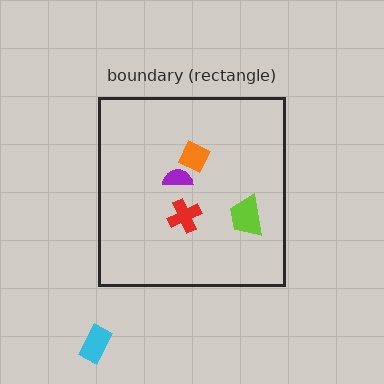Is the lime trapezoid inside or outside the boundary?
Inside.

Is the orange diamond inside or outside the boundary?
Inside.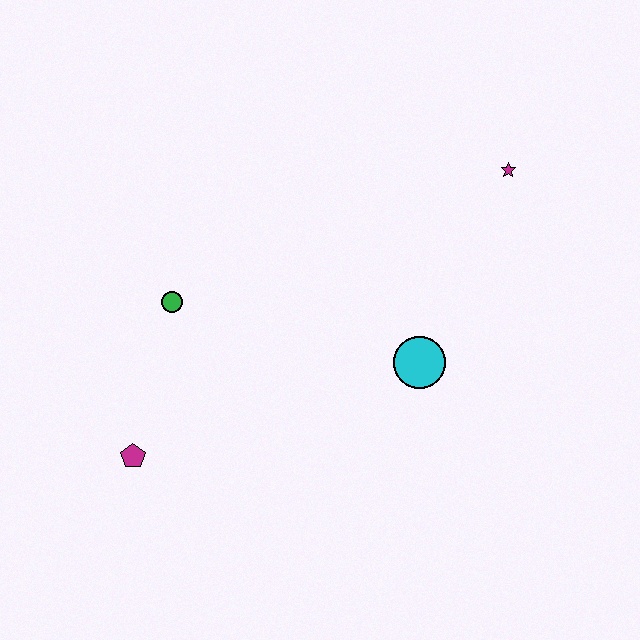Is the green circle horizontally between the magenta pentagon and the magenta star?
Yes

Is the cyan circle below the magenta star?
Yes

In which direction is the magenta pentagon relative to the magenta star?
The magenta pentagon is to the left of the magenta star.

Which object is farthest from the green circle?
The magenta star is farthest from the green circle.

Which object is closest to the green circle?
The magenta pentagon is closest to the green circle.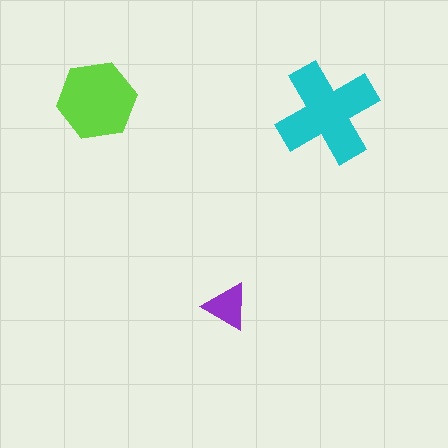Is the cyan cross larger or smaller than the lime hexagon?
Larger.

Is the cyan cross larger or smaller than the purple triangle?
Larger.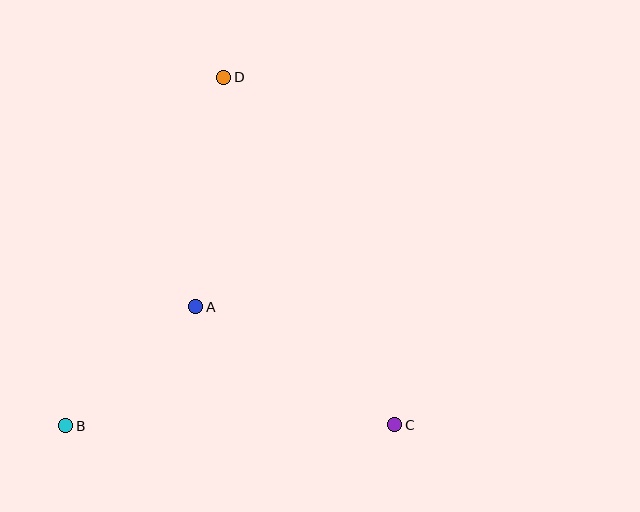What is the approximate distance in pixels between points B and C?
The distance between B and C is approximately 329 pixels.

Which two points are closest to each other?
Points A and B are closest to each other.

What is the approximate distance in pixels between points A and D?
The distance between A and D is approximately 231 pixels.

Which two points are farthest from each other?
Points C and D are farthest from each other.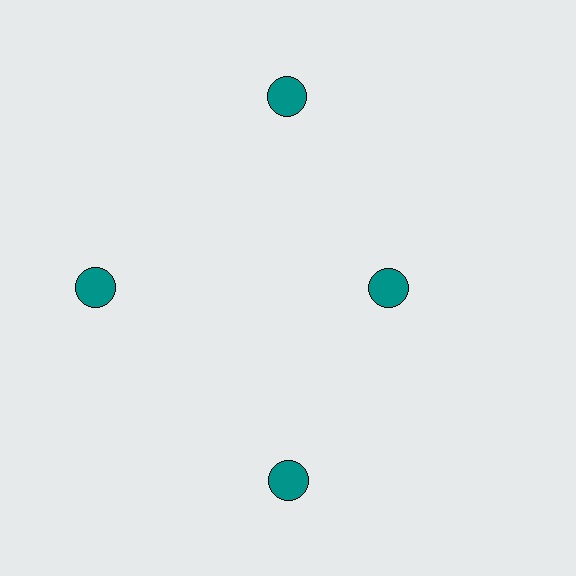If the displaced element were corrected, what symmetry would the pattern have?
It would have 4-fold rotational symmetry — the pattern would map onto itself every 90 degrees.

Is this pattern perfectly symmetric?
No. The 4 teal circles are arranged in a ring, but one element near the 3 o'clock position is pulled inward toward the center, breaking the 4-fold rotational symmetry.